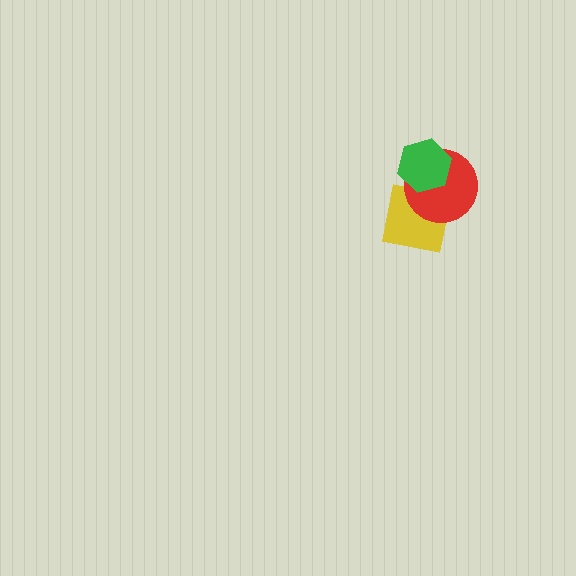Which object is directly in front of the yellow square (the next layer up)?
The red circle is directly in front of the yellow square.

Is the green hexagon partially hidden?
No, no other shape covers it.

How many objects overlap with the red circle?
2 objects overlap with the red circle.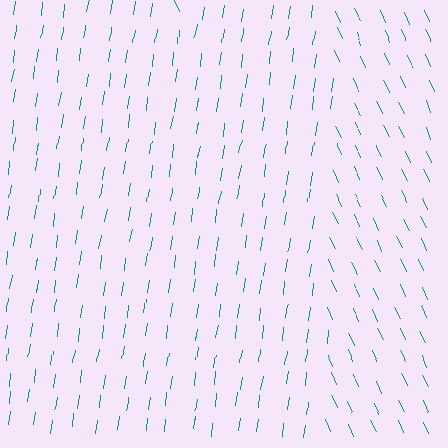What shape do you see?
I see a rectangle.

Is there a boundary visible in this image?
Yes, there is a texture boundary formed by a change in line orientation.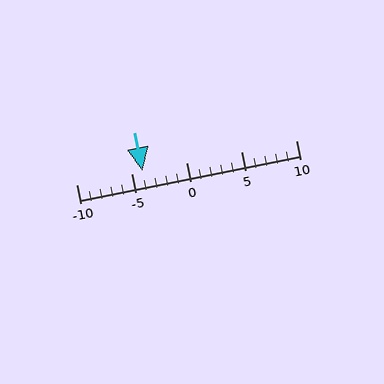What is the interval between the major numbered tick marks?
The major tick marks are spaced 5 units apart.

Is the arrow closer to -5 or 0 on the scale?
The arrow is closer to -5.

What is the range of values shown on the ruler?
The ruler shows values from -10 to 10.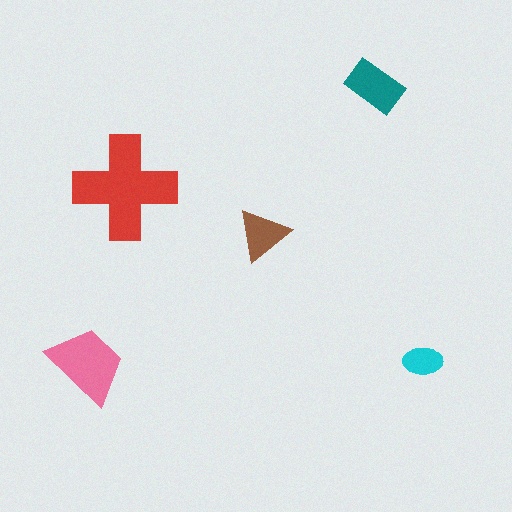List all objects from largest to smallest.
The red cross, the pink trapezoid, the teal rectangle, the brown triangle, the cyan ellipse.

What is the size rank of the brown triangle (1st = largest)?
4th.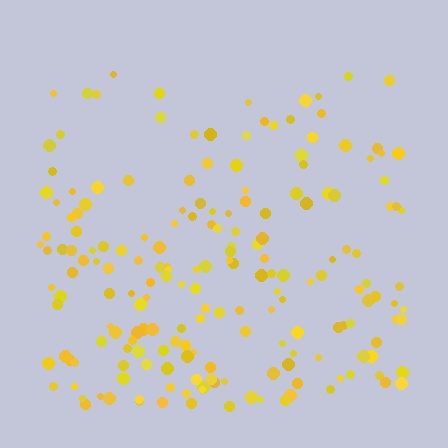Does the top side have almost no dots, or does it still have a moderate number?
Still a moderate number, just noticeably fewer than the bottom.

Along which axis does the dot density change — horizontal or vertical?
Vertical.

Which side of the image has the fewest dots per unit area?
The top.